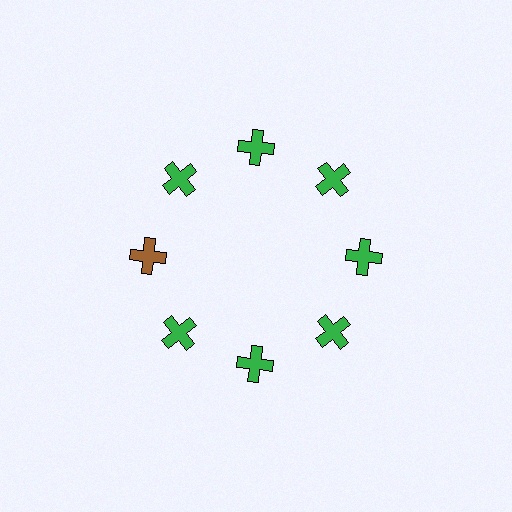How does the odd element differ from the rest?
It has a different color: brown instead of green.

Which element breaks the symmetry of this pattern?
The brown cross at roughly the 9 o'clock position breaks the symmetry. All other shapes are green crosses.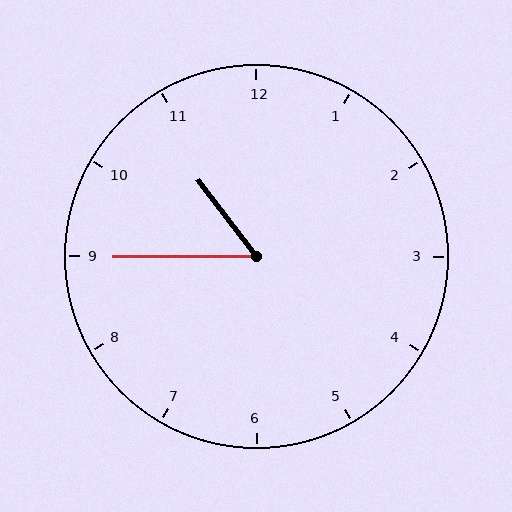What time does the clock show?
10:45.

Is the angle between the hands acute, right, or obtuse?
It is acute.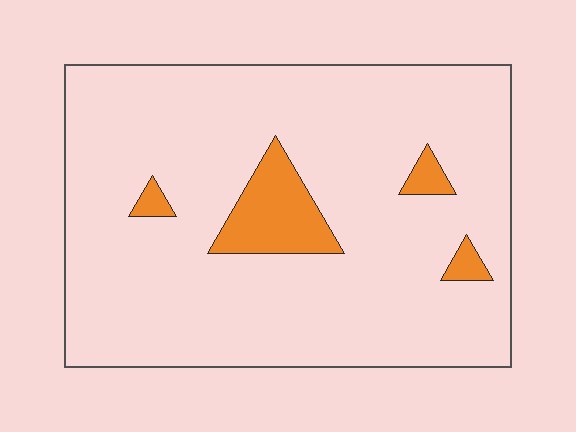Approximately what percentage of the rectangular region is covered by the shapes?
Approximately 10%.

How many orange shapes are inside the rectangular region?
4.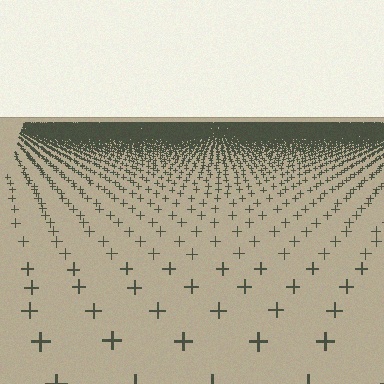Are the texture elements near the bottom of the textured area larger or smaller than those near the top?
Larger. Near the bottom, elements are closer to the viewer and appear at a bigger on-screen size.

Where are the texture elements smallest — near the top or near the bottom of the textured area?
Near the top.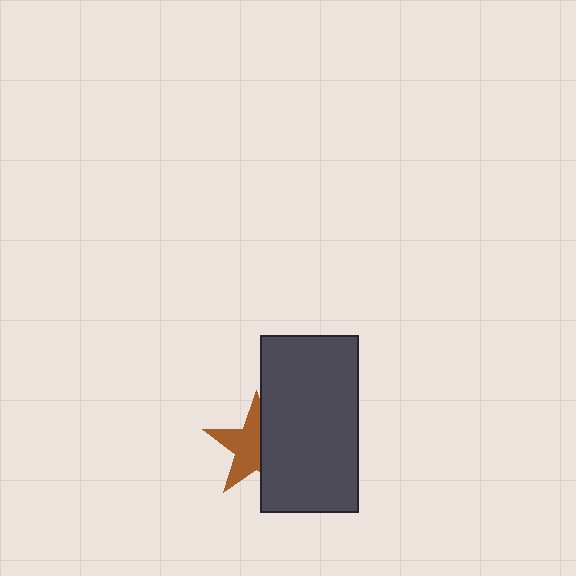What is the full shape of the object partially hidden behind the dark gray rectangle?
The partially hidden object is a brown star.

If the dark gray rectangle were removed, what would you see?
You would see the complete brown star.